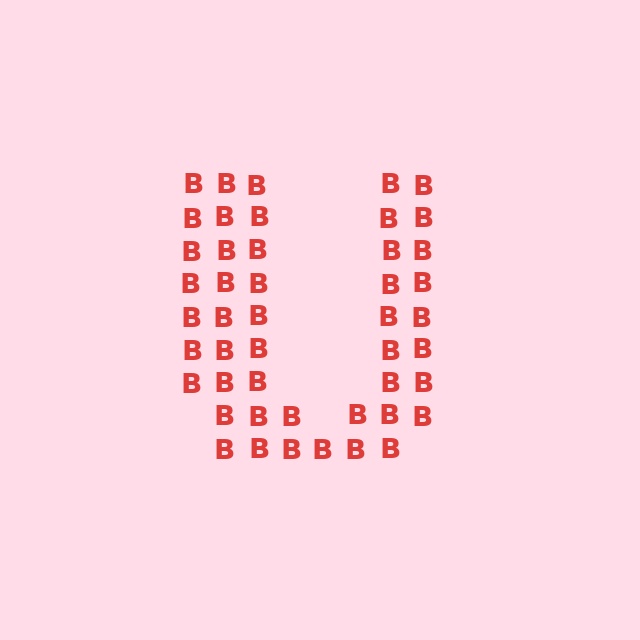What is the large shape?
The large shape is the letter U.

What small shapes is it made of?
It is made of small letter B's.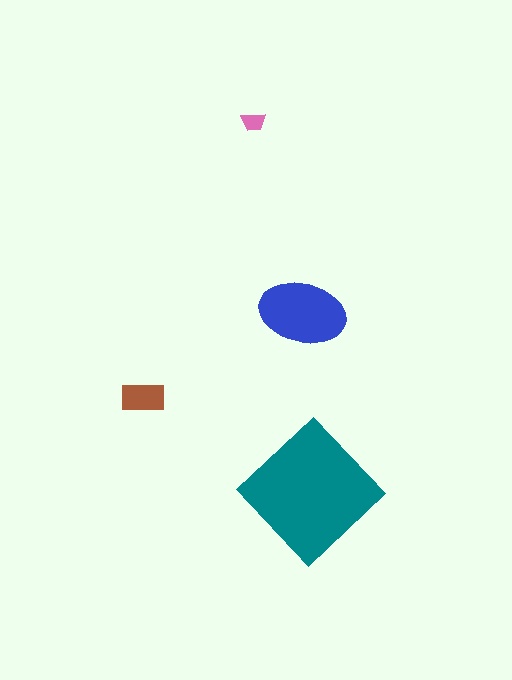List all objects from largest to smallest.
The teal diamond, the blue ellipse, the brown rectangle, the pink trapezoid.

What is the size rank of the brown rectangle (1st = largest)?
3rd.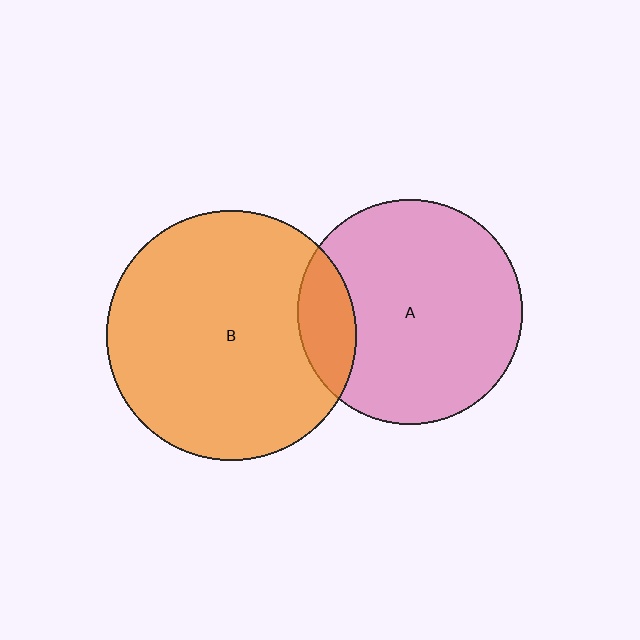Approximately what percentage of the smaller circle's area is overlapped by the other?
Approximately 15%.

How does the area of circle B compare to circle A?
Approximately 1.2 times.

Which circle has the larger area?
Circle B (orange).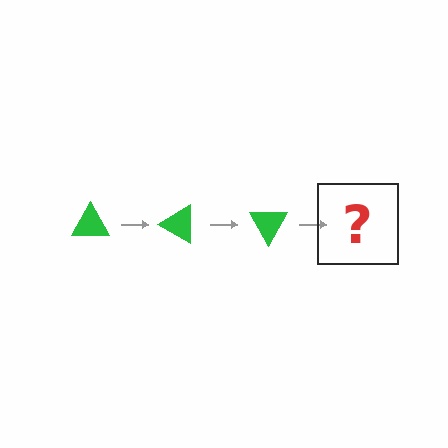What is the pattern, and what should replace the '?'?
The pattern is that the triangle rotates 30 degrees each step. The '?' should be a green triangle rotated 90 degrees.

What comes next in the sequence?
The next element should be a green triangle rotated 90 degrees.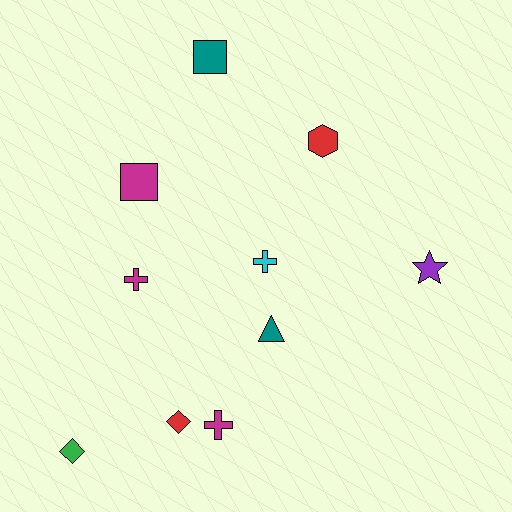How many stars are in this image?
There is 1 star.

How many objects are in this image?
There are 10 objects.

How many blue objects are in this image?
There are no blue objects.